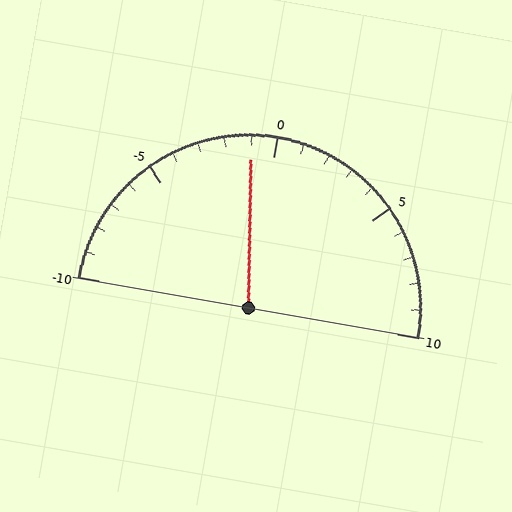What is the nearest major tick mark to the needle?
The nearest major tick mark is 0.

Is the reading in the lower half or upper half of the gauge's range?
The reading is in the lower half of the range (-10 to 10).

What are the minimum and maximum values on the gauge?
The gauge ranges from -10 to 10.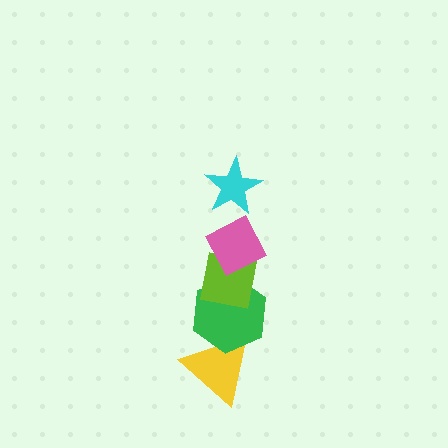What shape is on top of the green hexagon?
The lime square is on top of the green hexagon.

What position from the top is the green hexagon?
The green hexagon is 4th from the top.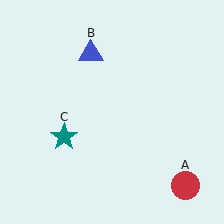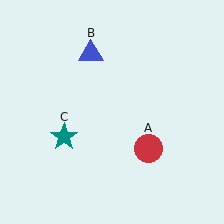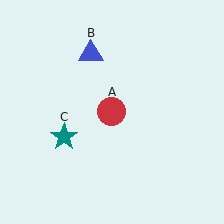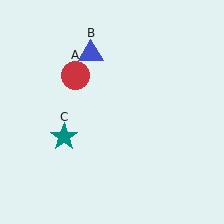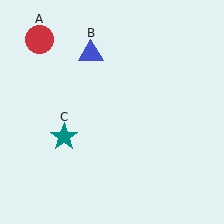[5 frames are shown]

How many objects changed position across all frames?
1 object changed position: red circle (object A).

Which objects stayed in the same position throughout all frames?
Blue triangle (object B) and teal star (object C) remained stationary.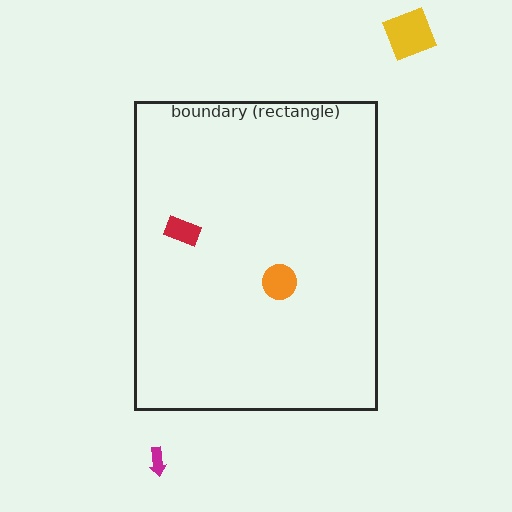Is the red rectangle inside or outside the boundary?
Inside.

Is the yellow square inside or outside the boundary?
Outside.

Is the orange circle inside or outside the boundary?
Inside.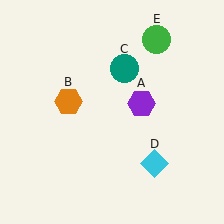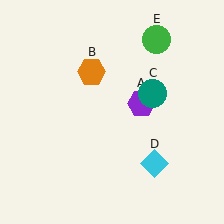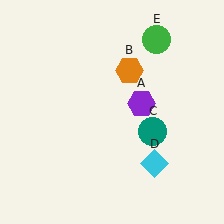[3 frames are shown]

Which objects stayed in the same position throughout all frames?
Purple hexagon (object A) and cyan diamond (object D) and green circle (object E) remained stationary.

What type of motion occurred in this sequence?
The orange hexagon (object B), teal circle (object C) rotated clockwise around the center of the scene.